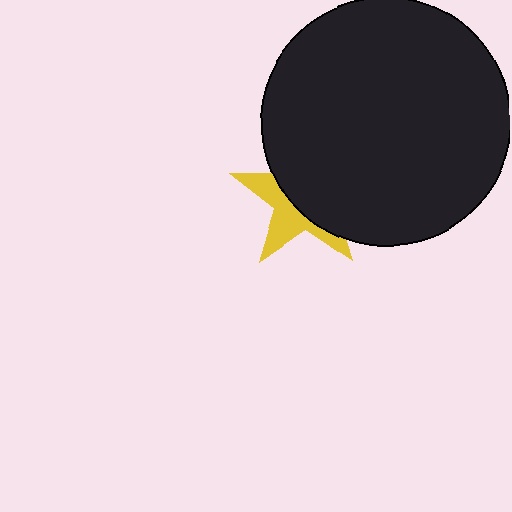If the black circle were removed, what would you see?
You would see the complete yellow star.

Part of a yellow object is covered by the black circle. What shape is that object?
It is a star.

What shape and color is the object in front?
The object in front is a black circle.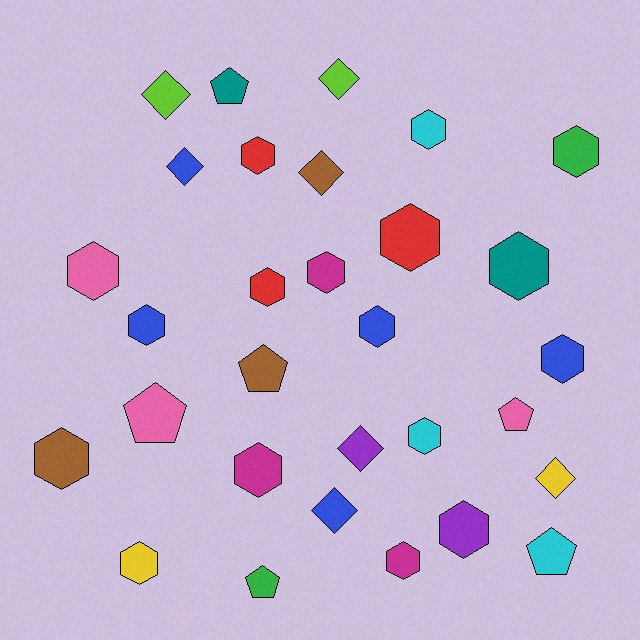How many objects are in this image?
There are 30 objects.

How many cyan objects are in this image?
There are 3 cyan objects.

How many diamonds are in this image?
There are 7 diamonds.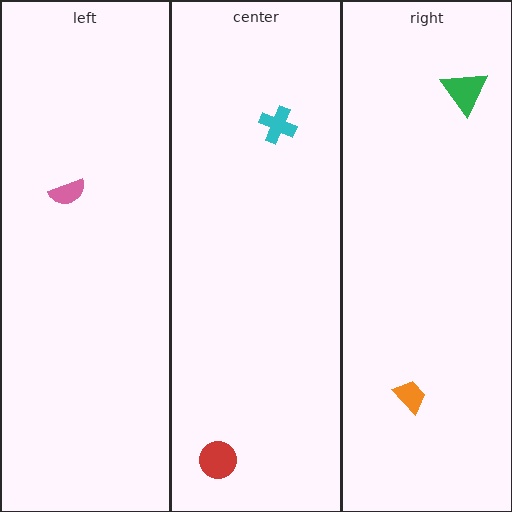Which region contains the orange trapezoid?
The right region.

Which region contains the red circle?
The center region.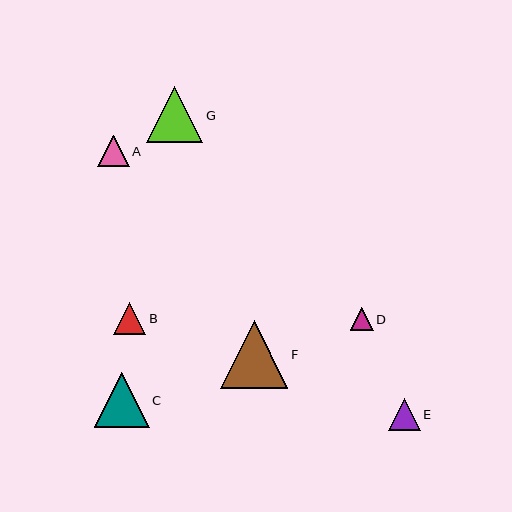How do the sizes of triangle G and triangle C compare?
Triangle G and triangle C are approximately the same size.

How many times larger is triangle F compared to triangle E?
Triangle F is approximately 2.1 times the size of triangle E.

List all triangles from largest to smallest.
From largest to smallest: F, G, C, B, A, E, D.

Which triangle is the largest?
Triangle F is the largest with a size of approximately 67 pixels.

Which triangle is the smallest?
Triangle D is the smallest with a size of approximately 22 pixels.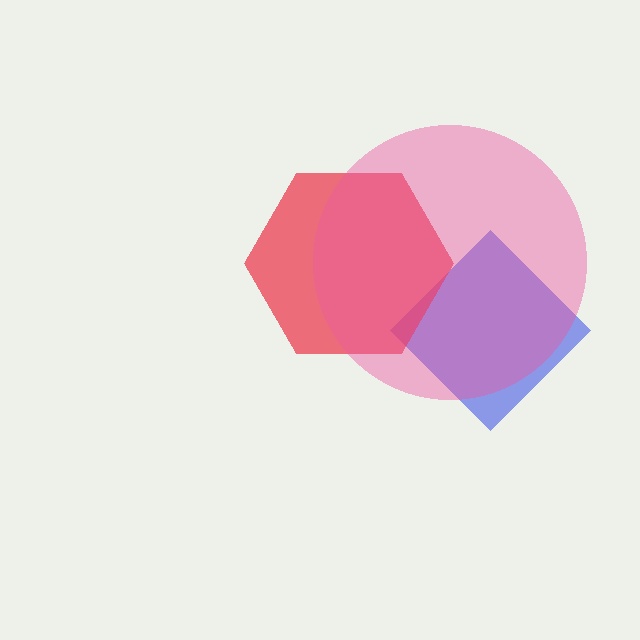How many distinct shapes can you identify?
There are 3 distinct shapes: a blue diamond, a red hexagon, a pink circle.